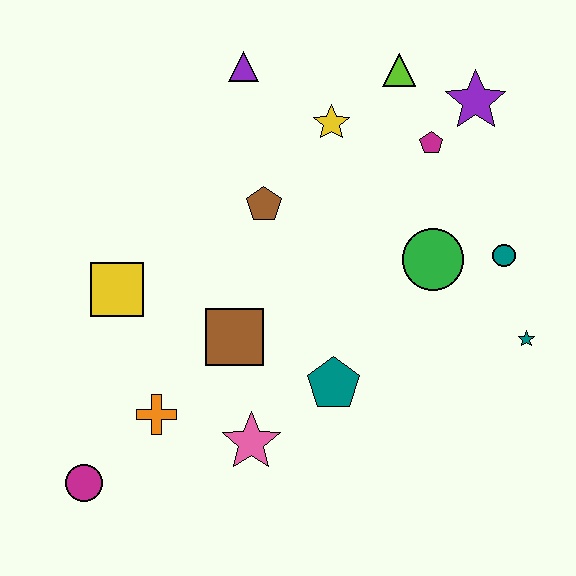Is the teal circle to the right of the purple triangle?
Yes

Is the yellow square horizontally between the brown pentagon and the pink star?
No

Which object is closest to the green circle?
The teal circle is closest to the green circle.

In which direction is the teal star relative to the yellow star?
The teal star is below the yellow star.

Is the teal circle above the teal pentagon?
Yes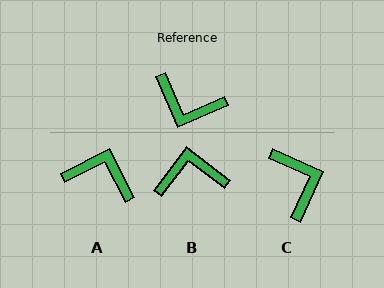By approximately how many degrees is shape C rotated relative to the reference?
Approximately 132 degrees counter-clockwise.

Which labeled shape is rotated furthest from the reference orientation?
A, about 177 degrees away.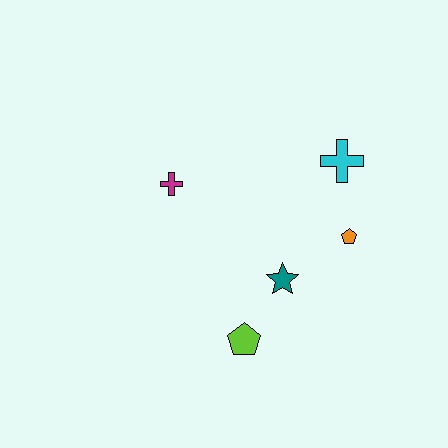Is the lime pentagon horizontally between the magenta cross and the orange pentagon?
Yes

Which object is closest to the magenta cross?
The teal star is closest to the magenta cross.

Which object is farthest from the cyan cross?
The lime pentagon is farthest from the cyan cross.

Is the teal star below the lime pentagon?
No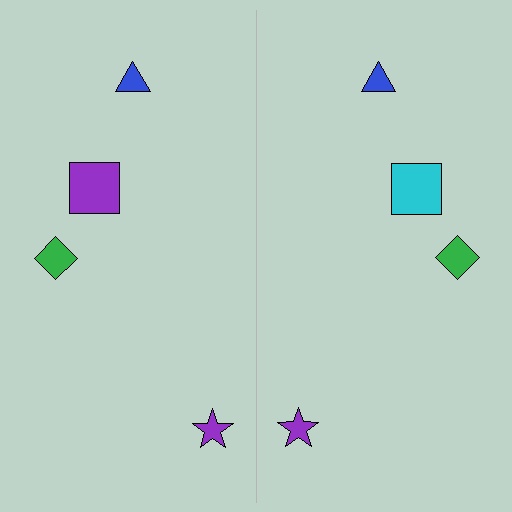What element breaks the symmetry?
The cyan square on the right side breaks the symmetry — its mirror counterpart is purple.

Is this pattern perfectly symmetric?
No, the pattern is not perfectly symmetric. The cyan square on the right side breaks the symmetry — its mirror counterpart is purple.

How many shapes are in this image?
There are 8 shapes in this image.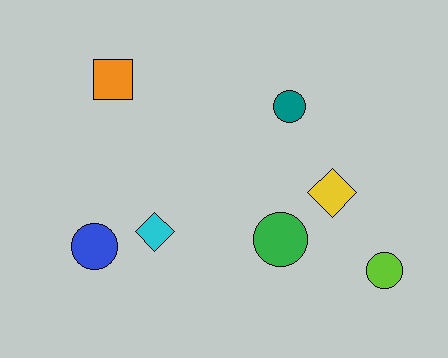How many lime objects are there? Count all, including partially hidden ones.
There is 1 lime object.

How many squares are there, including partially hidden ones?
There is 1 square.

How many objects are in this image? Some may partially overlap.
There are 7 objects.